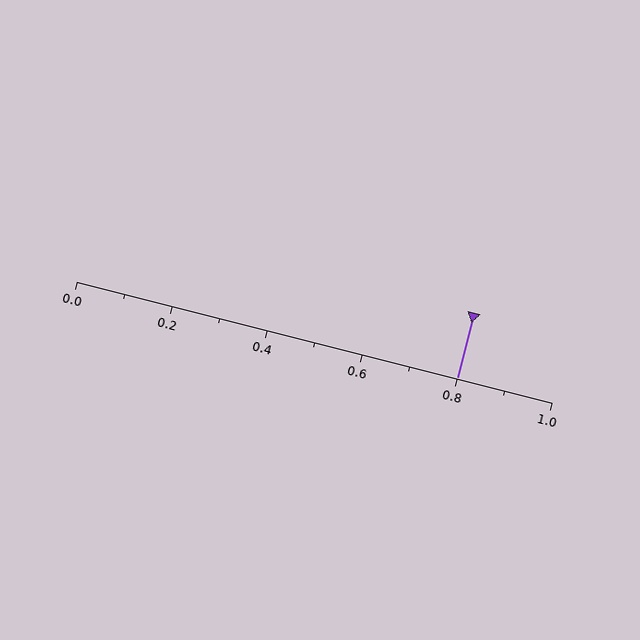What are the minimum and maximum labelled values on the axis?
The axis runs from 0.0 to 1.0.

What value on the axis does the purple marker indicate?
The marker indicates approximately 0.8.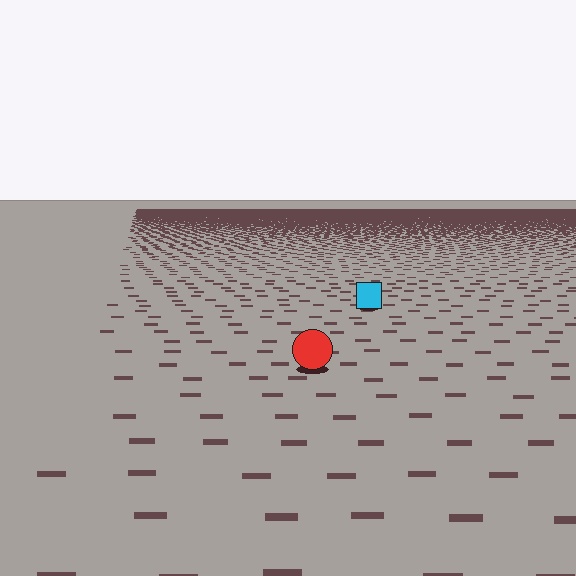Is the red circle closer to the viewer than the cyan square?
Yes. The red circle is closer — you can tell from the texture gradient: the ground texture is coarser near it.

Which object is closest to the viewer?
The red circle is closest. The texture marks near it are larger and more spread out.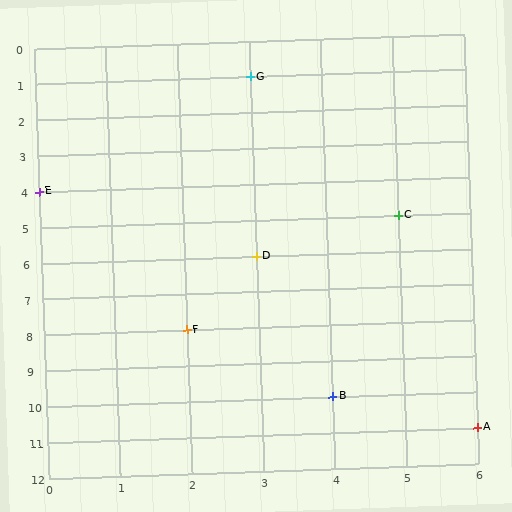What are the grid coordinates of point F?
Point F is at grid coordinates (2, 8).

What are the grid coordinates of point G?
Point G is at grid coordinates (3, 1).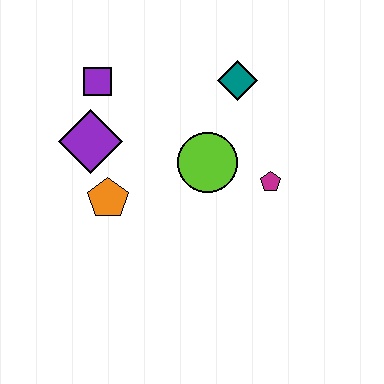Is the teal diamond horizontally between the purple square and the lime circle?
No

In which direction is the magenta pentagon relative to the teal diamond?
The magenta pentagon is below the teal diamond.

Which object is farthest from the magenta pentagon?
The purple square is farthest from the magenta pentagon.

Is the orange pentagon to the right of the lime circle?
No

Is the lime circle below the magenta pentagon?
No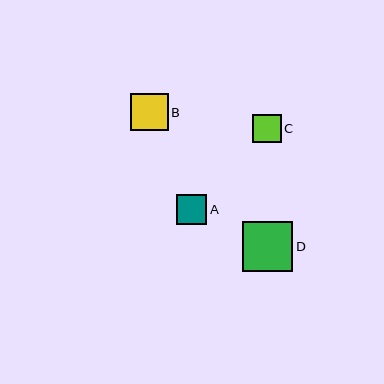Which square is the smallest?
Square C is the smallest with a size of approximately 29 pixels.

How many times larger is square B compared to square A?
Square B is approximately 1.3 times the size of square A.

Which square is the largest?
Square D is the largest with a size of approximately 50 pixels.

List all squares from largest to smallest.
From largest to smallest: D, B, A, C.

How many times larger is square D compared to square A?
Square D is approximately 1.7 times the size of square A.